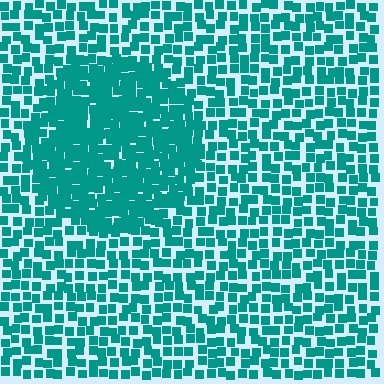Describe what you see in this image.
The image contains small teal elements arranged at two different densities. A circle-shaped region is visible where the elements are more densely packed than the surrounding area.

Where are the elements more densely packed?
The elements are more densely packed inside the circle boundary.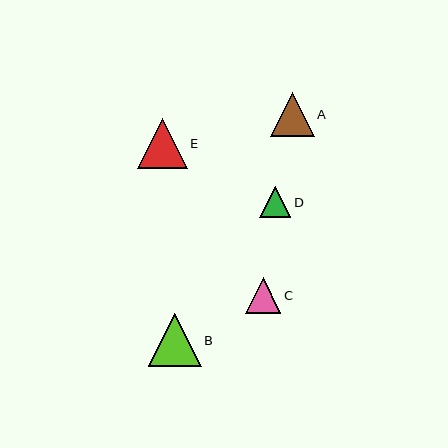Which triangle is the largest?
Triangle B is the largest with a size of approximately 53 pixels.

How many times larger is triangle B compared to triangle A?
Triangle B is approximately 1.2 times the size of triangle A.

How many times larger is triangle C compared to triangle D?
Triangle C is approximately 1.1 times the size of triangle D.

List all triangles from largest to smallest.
From largest to smallest: B, E, A, C, D.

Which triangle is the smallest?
Triangle D is the smallest with a size of approximately 31 pixels.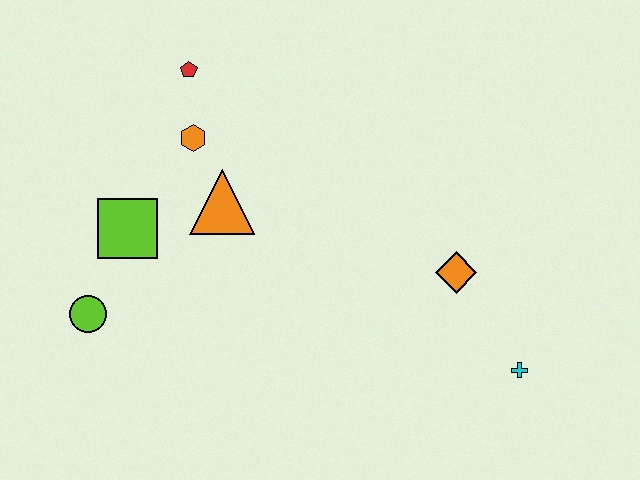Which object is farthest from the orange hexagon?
The cyan cross is farthest from the orange hexagon.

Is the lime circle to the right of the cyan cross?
No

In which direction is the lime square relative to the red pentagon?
The lime square is below the red pentagon.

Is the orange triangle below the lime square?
No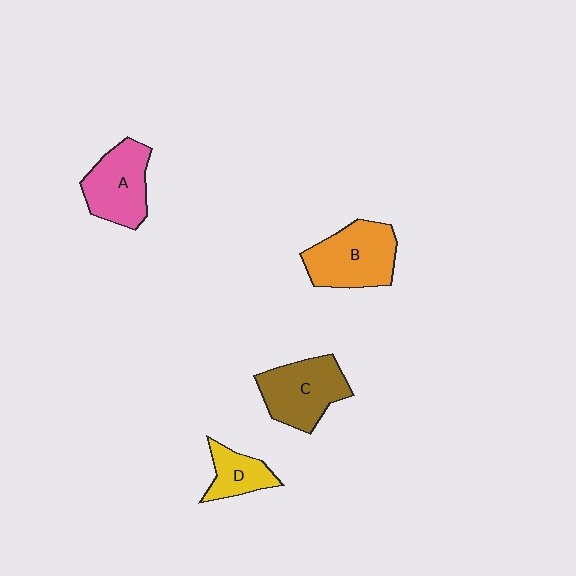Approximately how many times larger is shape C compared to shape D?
Approximately 1.8 times.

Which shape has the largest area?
Shape B (orange).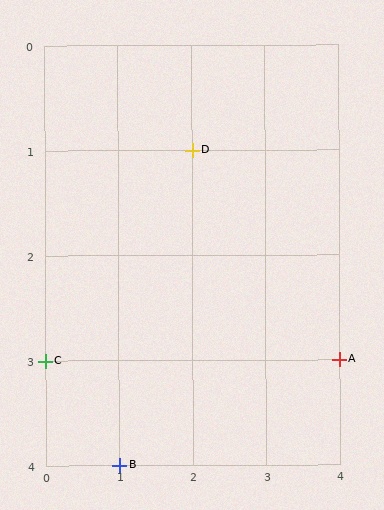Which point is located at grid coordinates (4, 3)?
Point A is at (4, 3).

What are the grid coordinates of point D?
Point D is at grid coordinates (2, 1).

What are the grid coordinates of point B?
Point B is at grid coordinates (1, 4).